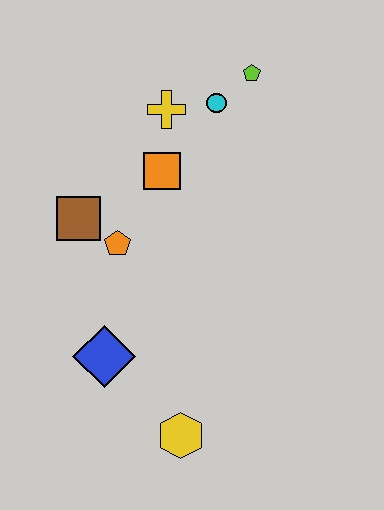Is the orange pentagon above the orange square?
No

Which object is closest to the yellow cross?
The cyan circle is closest to the yellow cross.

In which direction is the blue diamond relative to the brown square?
The blue diamond is below the brown square.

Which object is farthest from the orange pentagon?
The lime pentagon is farthest from the orange pentagon.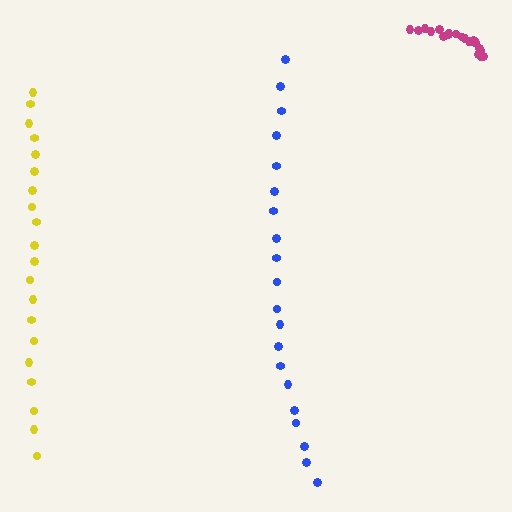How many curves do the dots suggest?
There are 3 distinct paths.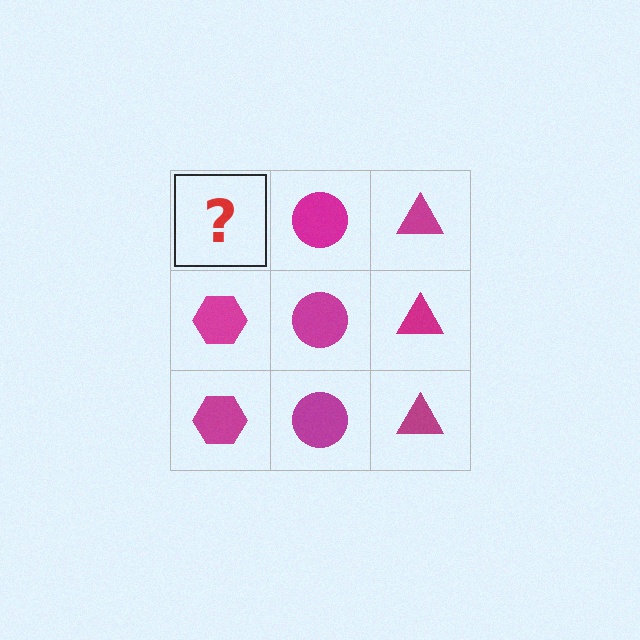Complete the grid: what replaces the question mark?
The question mark should be replaced with a magenta hexagon.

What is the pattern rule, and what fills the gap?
The rule is that each column has a consistent shape. The gap should be filled with a magenta hexagon.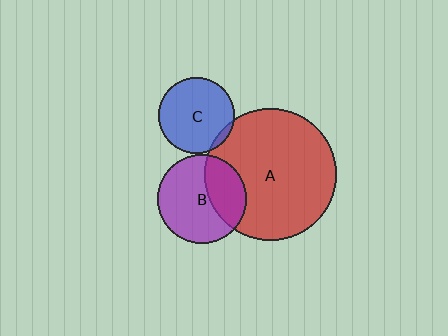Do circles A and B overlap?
Yes.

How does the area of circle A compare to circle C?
Approximately 3.0 times.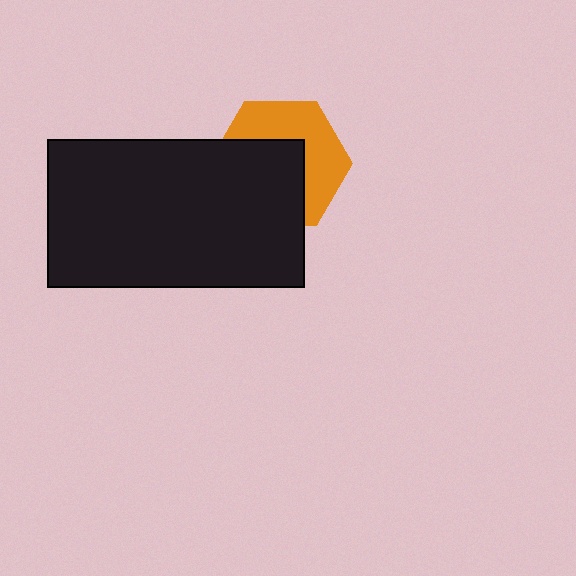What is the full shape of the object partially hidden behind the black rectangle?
The partially hidden object is an orange hexagon.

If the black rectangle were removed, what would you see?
You would see the complete orange hexagon.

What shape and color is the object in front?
The object in front is a black rectangle.